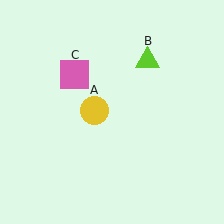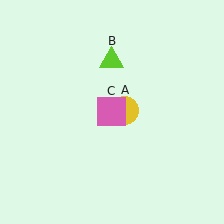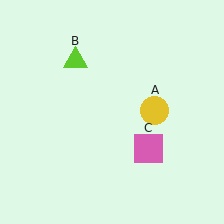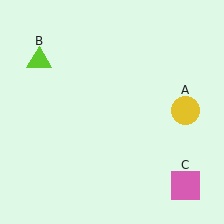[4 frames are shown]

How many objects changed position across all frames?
3 objects changed position: yellow circle (object A), lime triangle (object B), pink square (object C).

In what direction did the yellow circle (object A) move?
The yellow circle (object A) moved right.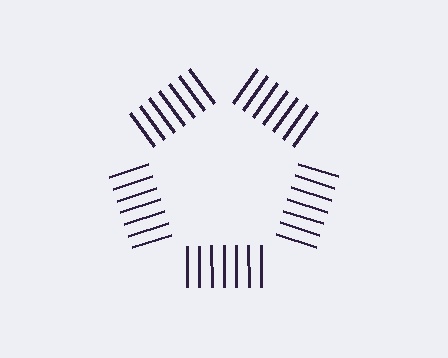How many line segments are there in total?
35 — 7 along each of the 5 edges.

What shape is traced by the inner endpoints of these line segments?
An illusory pentagon — the line segments terminate on its edges but no continuous stroke is drawn.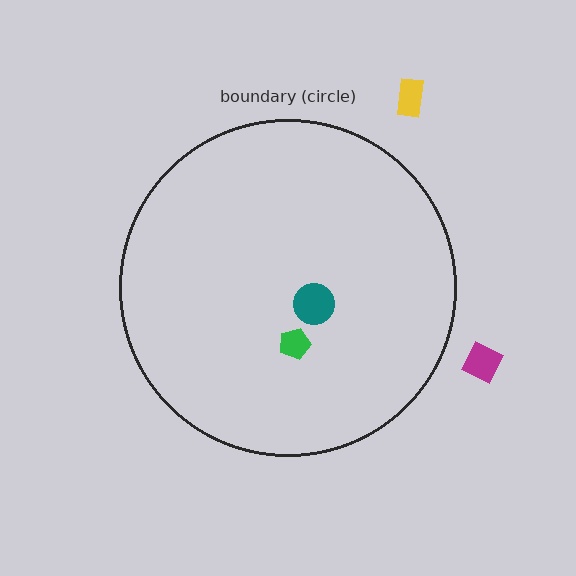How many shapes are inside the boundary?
2 inside, 2 outside.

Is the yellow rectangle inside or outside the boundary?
Outside.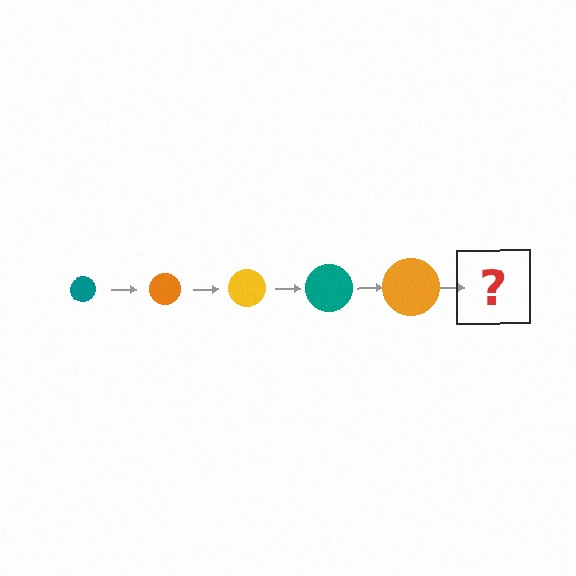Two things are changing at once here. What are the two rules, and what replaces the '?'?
The two rules are that the circle grows larger each step and the color cycles through teal, orange, and yellow. The '?' should be a yellow circle, larger than the previous one.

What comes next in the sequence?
The next element should be a yellow circle, larger than the previous one.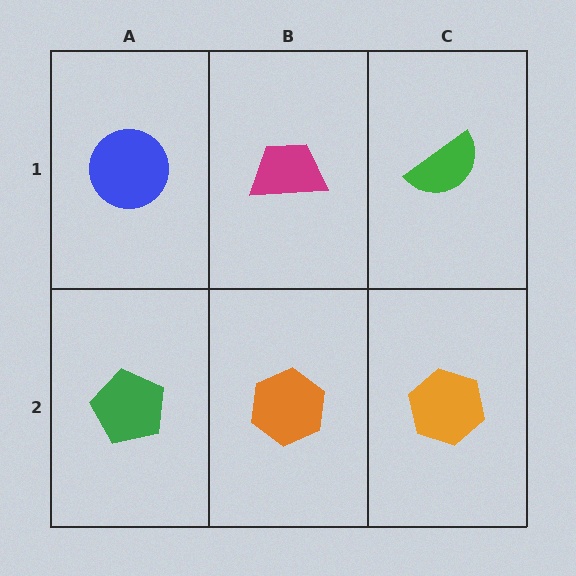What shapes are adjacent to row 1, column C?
An orange hexagon (row 2, column C), a magenta trapezoid (row 1, column B).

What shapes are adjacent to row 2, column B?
A magenta trapezoid (row 1, column B), a green pentagon (row 2, column A), an orange hexagon (row 2, column C).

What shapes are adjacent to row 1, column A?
A green pentagon (row 2, column A), a magenta trapezoid (row 1, column B).